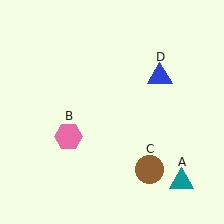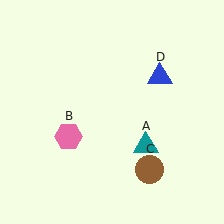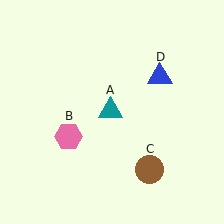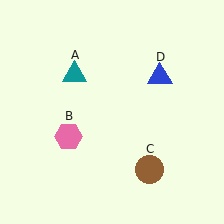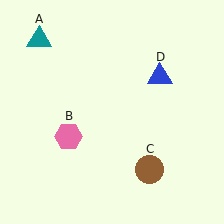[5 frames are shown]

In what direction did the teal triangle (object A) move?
The teal triangle (object A) moved up and to the left.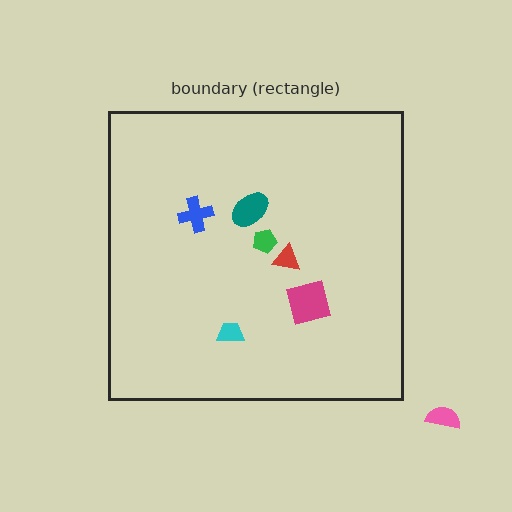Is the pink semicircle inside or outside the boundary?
Outside.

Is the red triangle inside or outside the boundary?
Inside.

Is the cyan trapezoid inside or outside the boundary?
Inside.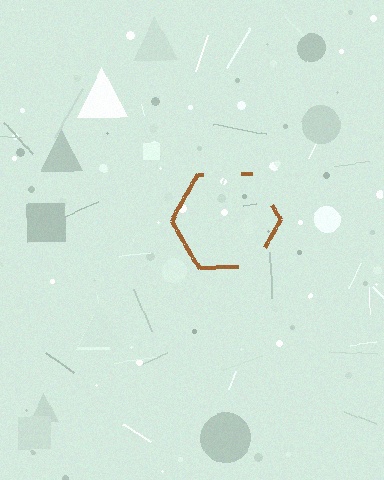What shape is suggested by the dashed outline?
The dashed outline suggests a hexagon.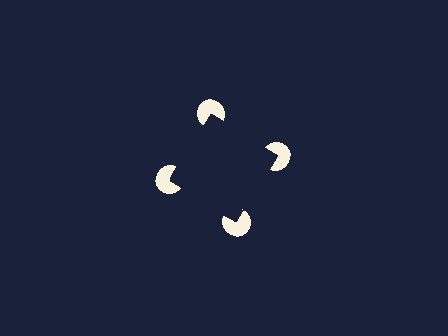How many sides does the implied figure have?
4 sides.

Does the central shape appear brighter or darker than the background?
It typically appears slightly darker than the background, even though no actual brightness change is drawn.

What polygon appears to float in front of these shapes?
An illusory square — its edges are inferred from the aligned wedge cuts in the pac-man discs, not physically drawn.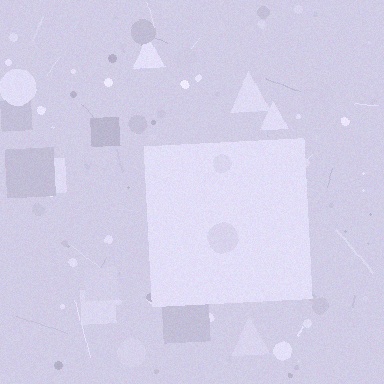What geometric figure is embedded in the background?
A square is embedded in the background.